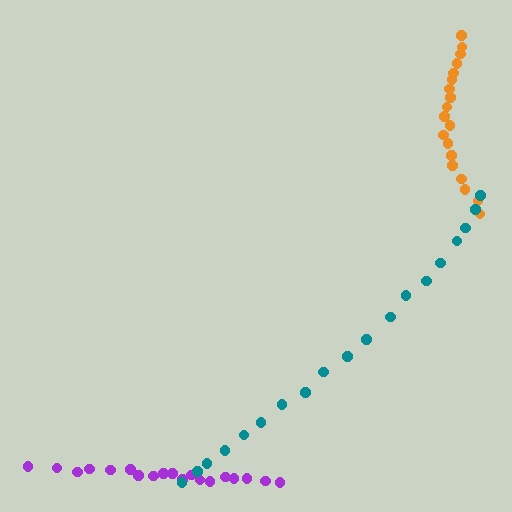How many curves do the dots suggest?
There are 3 distinct paths.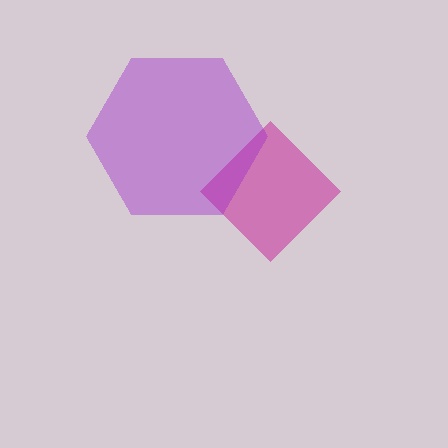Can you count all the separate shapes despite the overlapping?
Yes, there are 2 separate shapes.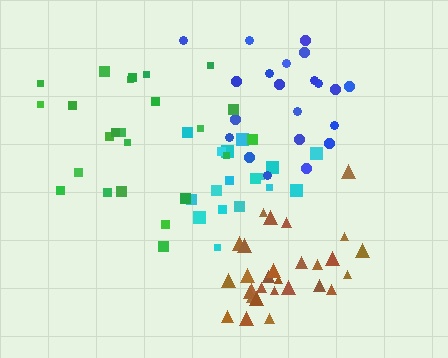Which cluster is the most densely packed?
Brown.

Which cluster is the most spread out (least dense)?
Green.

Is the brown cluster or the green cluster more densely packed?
Brown.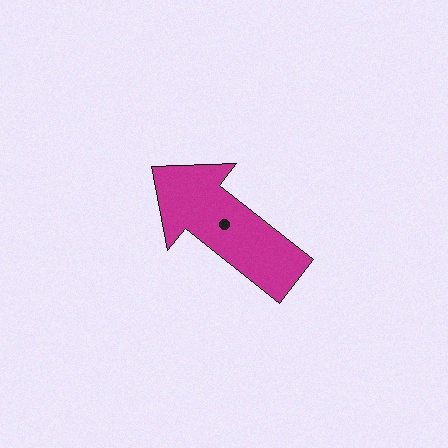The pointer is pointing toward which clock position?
Roughly 10 o'clock.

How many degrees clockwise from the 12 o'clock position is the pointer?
Approximately 308 degrees.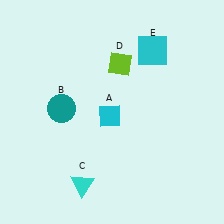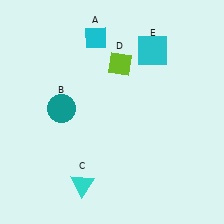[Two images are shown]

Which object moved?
The cyan diamond (A) moved up.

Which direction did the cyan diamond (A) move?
The cyan diamond (A) moved up.